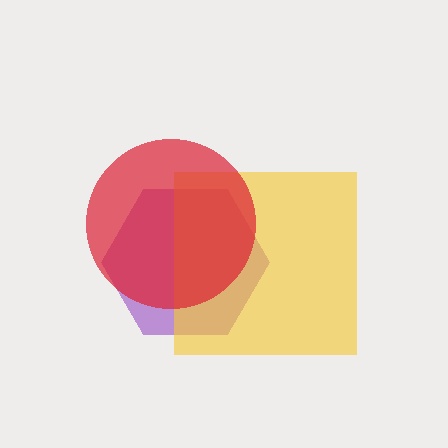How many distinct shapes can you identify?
There are 3 distinct shapes: a purple hexagon, a yellow square, a red circle.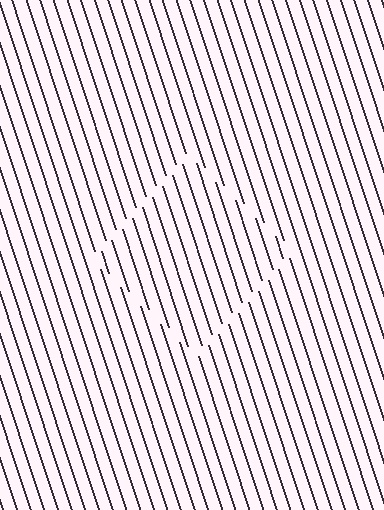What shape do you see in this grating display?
An illusory square. The interior of the shape contains the same grating, shifted by half a period — the contour is defined by the phase discontinuity where line-ends from the inner and outer gratings abut.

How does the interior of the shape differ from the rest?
The interior of the shape contains the same grating, shifted by half a period — the contour is defined by the phase discontinuity where line-ends from the inner and outer gratings abut.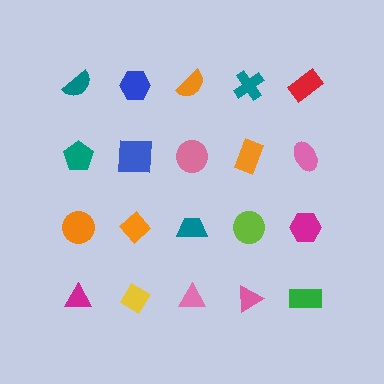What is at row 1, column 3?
An orange semicircle.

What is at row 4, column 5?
A green rectangle.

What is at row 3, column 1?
An orange circle.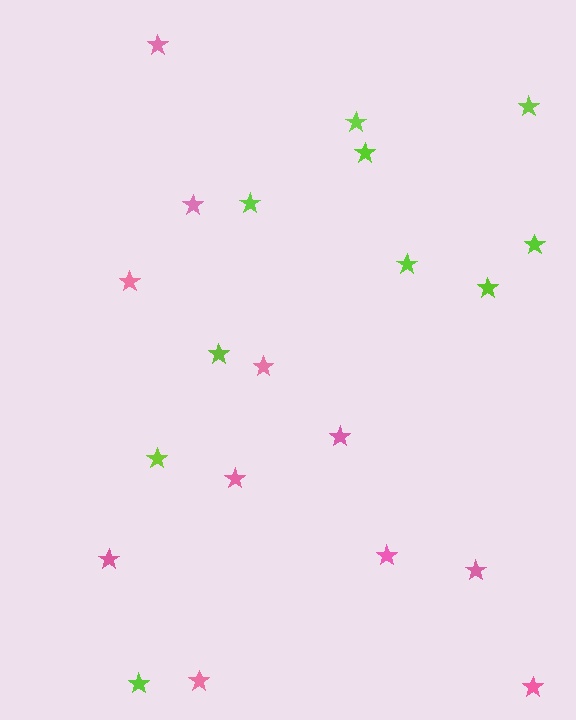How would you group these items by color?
There are 2 groups: one group of lime stars (10) and one group of pink stars (11).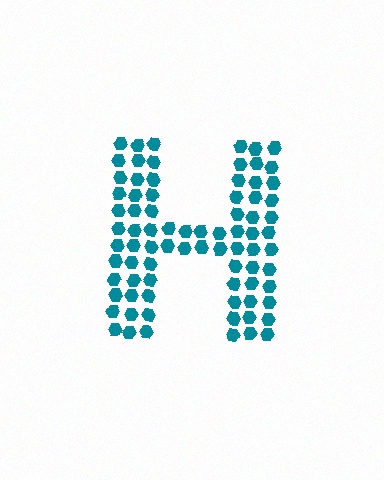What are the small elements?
The small elements are hexagons.